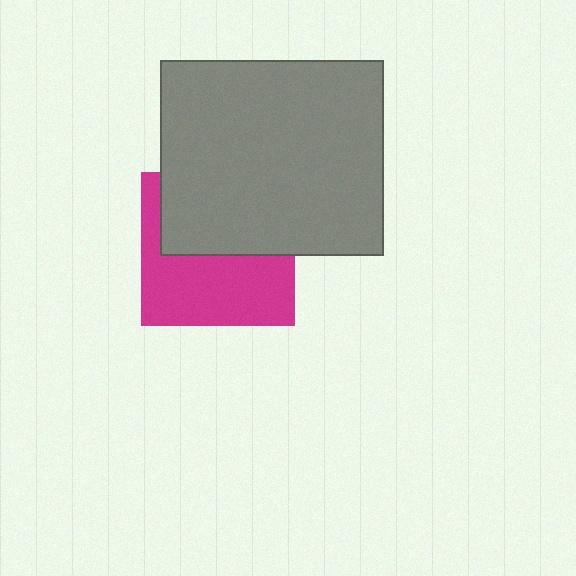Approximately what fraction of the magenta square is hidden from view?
Roughly 48% of the magenta square is hidden behind the gray rectangle.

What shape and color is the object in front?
The object in front is a gray rectangle.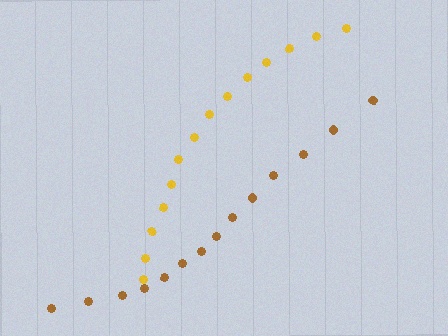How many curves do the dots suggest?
There are 2 distinct paths.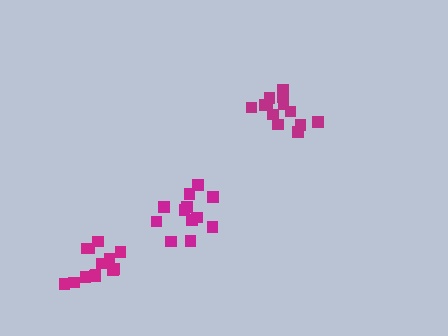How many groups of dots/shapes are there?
There are 3 groups.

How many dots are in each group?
Group 1: 13 dots, Group 2: 13 dots, Group 3: 12 dots (38 total).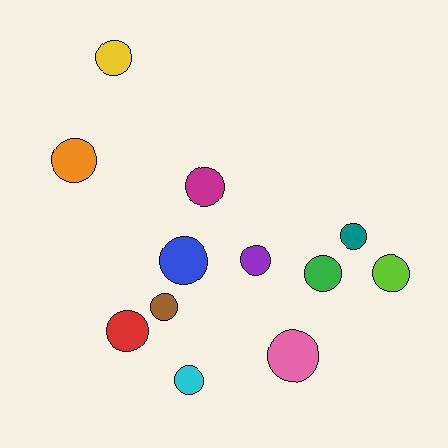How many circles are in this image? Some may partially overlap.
There are 12 circles.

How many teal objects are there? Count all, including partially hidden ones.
There is 1 teal object.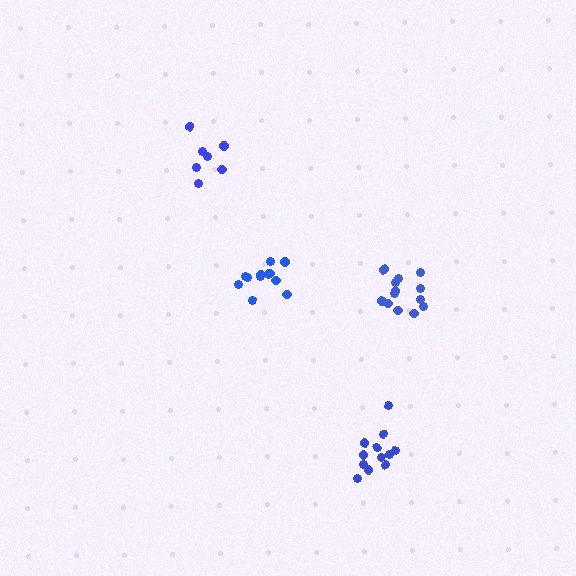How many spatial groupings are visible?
There are 4 spatial groupings.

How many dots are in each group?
Group 1: 13 dots, Group 2: 12 dots, Group 3: 12 dots, Group 4: 7 dots (44 total).